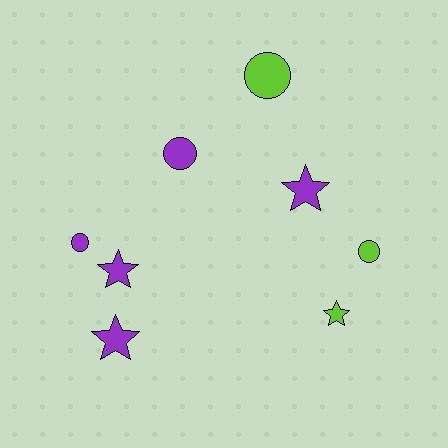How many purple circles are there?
There are 2 purple circles.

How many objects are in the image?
There are 8 objects.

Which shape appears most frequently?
Circle, with 4 objects.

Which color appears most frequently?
Purple, with 5 objects.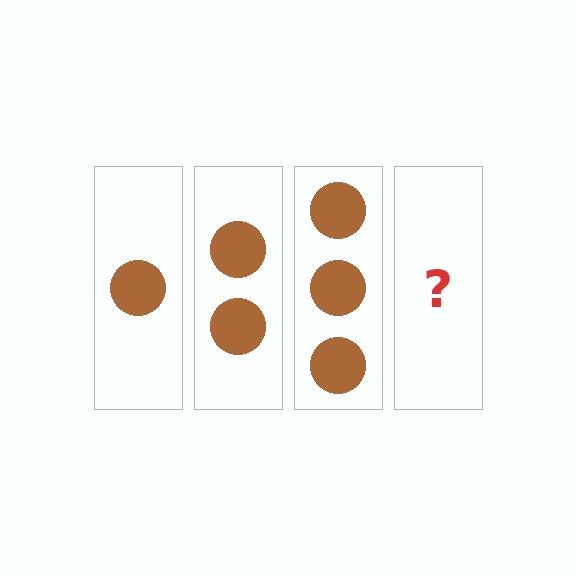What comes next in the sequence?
The next element should be 4 circles.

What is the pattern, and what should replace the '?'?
The pattern is that each step adds one more circle. The '?' should be 4 circles.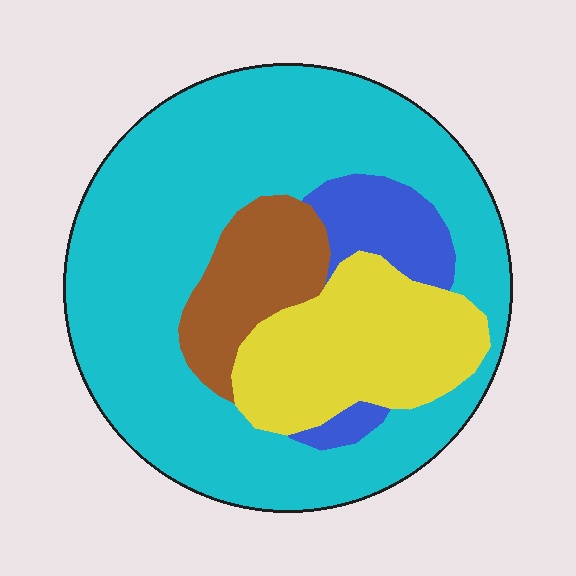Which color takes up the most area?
Cyan, at roughly 60%.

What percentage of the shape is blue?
Blue takes up about one tenth (1/10) of the shape.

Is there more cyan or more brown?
Cyan.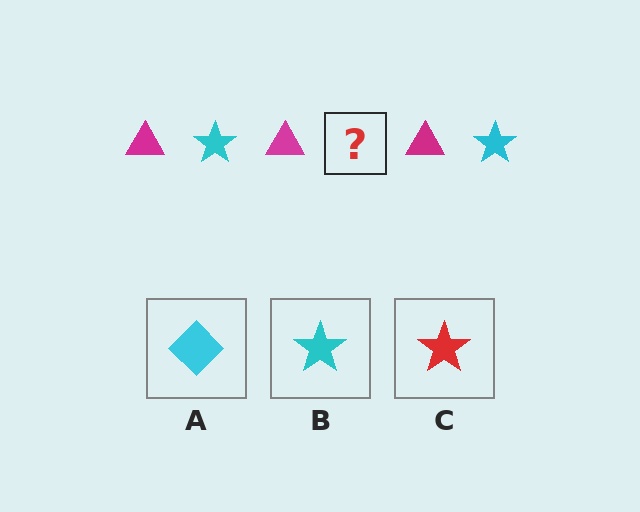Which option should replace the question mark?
Option B.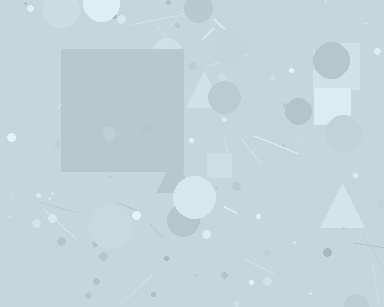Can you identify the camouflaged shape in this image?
The camouflaged shape is a square.